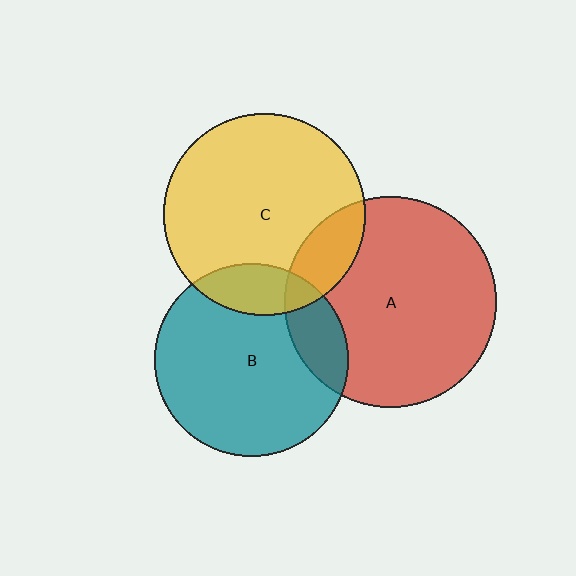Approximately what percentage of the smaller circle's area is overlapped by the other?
Approximately 15%.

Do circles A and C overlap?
Yes.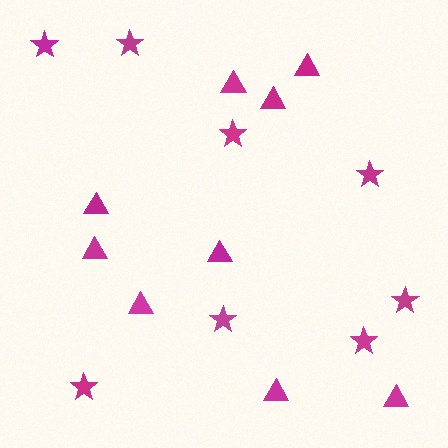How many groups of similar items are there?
There are 2 groups: one group of stars (8) and one group of triangles (9).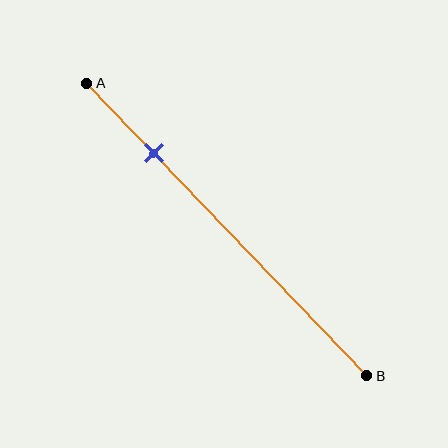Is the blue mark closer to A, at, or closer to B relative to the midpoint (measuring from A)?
The blue mark is closer to point A than the midpoint of segment AB.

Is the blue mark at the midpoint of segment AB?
No, the mark is at about 25% from A, not at the 50% midpoint.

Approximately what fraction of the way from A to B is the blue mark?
The blue mark is approximately 25% of the way from A to B.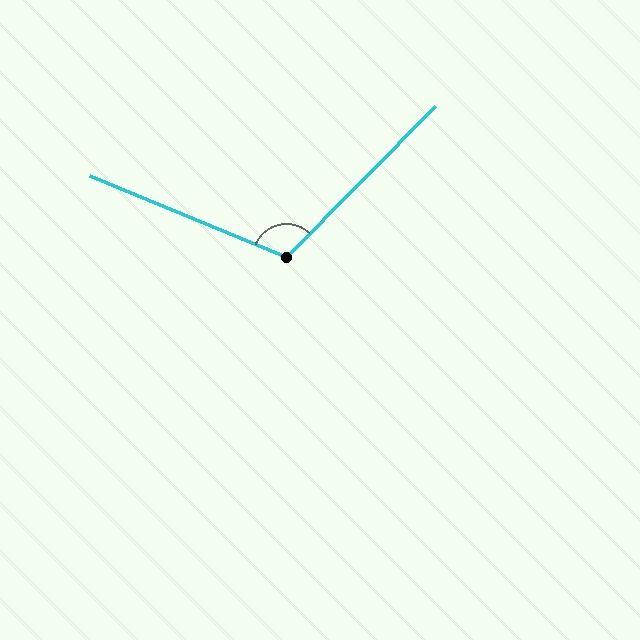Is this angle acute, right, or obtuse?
It is obtuse.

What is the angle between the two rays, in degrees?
Approximately 112 degrees.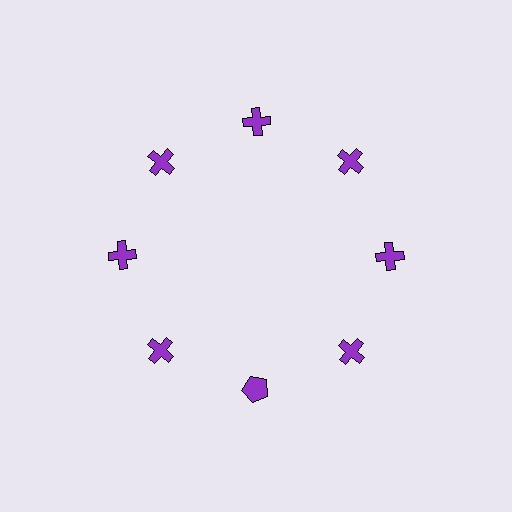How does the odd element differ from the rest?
It has a different shape: pentagon instead of cross.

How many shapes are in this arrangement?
There are 8 shapes arranged in a ring pattern.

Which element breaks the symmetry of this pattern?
The purple pentagon at roughly the 6 o'clock position breaks the symmetry. All other shapes are purple crosses.